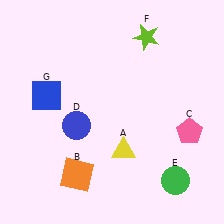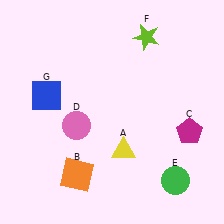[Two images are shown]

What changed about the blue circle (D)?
In Image 1, D is blue. In Image 2, it changed to pink.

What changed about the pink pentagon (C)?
In Image 1, C is pink. In Image 2, it changed to magenta.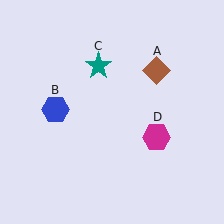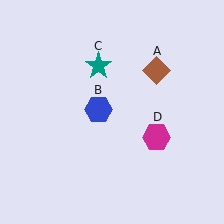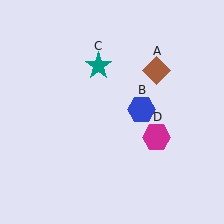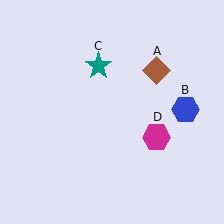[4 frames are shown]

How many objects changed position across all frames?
1 object changed position: blue hexagon (object B).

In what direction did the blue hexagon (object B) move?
The blue hexagon (object B) moved right.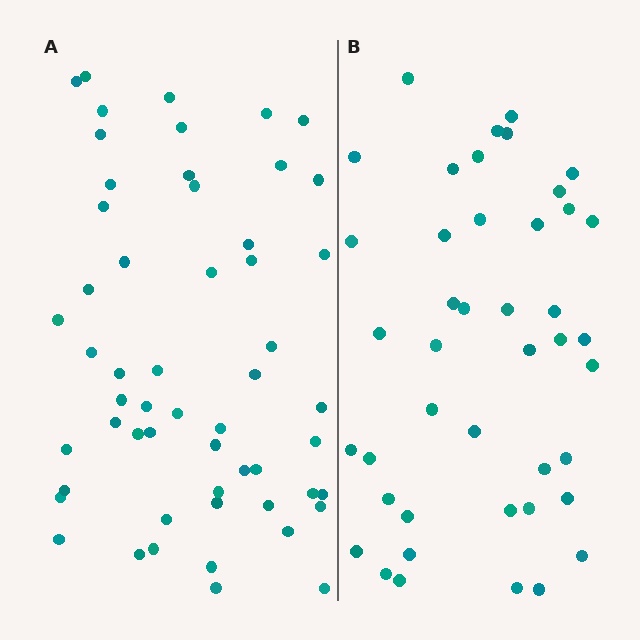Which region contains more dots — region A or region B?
Region A (the left region) has more dots.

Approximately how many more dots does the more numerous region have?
Region A has roughly 12 or so more dots than region B.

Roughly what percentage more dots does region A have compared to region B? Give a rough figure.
About 30% more.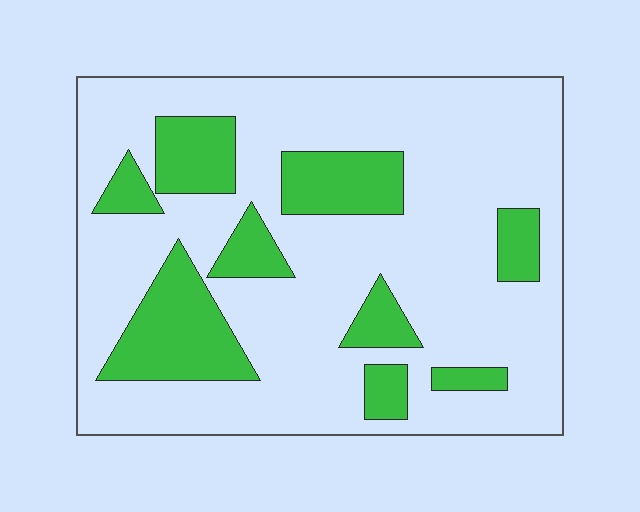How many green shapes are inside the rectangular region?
9.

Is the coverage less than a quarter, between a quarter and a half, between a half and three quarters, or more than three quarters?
Less than a quarter.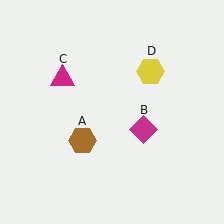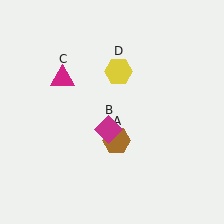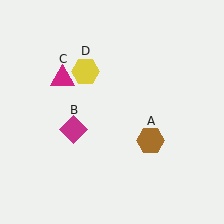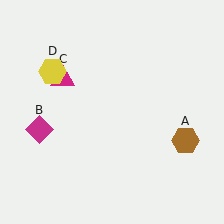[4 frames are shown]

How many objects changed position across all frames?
3 objects changed position: brown hexagon (object A), magenta diamond (object B), yellow hexagon (object D).